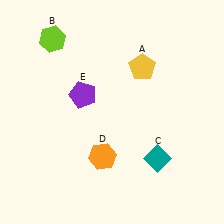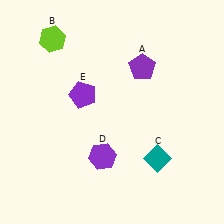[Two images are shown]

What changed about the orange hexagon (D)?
In Image 1, D is orange. In Image 2, it changed to purple.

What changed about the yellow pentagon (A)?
In Image 1, A is yellow. In Image 2, it changed to purple.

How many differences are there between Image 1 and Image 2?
There are 2 differences between the two images.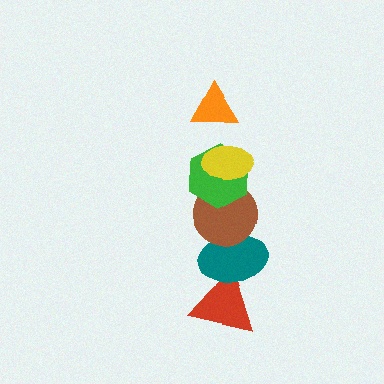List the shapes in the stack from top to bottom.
From top to bottom: the orange triangle, the yellow ellipse, the green hexagon, the brown circle, the teal ellipse, the red triangle.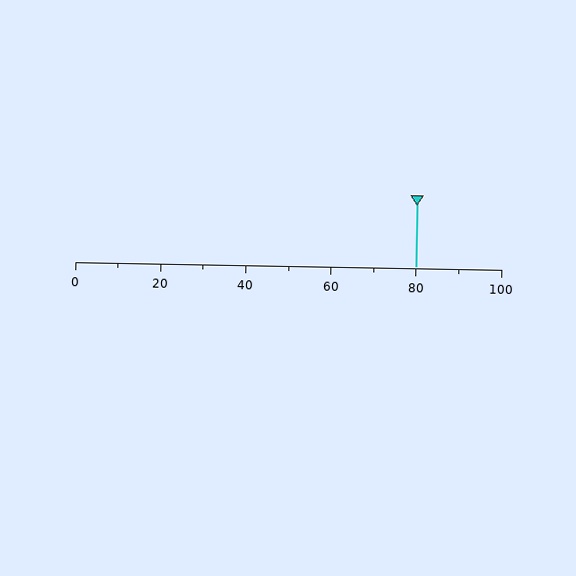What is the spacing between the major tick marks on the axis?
The major ticks are spaced 20 apart.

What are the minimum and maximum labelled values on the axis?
The axis runs from 0 to 100.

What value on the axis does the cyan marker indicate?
The marker indicates approximately 80.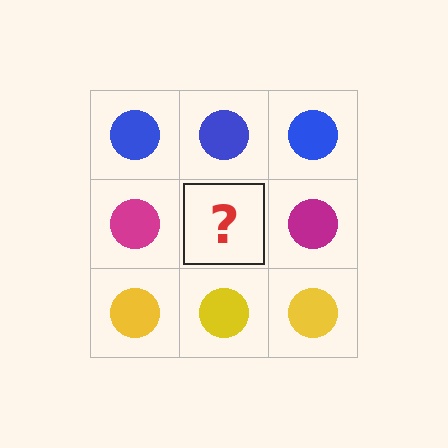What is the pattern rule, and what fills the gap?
The rule is that each row has a consistent color. The gap should be filled with a magenta circle.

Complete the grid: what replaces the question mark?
The question mark should be replaced with a magenta circle.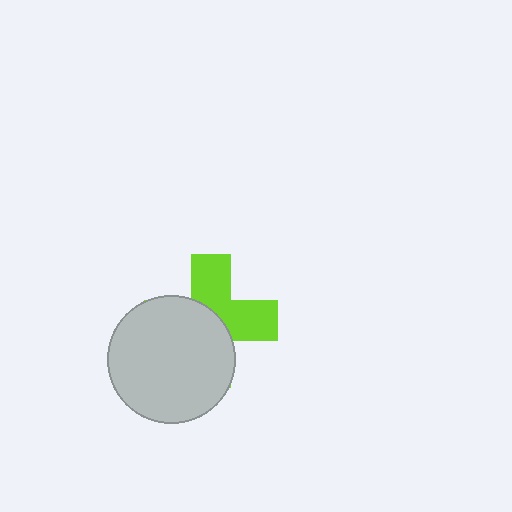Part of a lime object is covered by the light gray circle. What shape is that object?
It is a cross.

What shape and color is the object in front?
The object in front is a light gray circle.